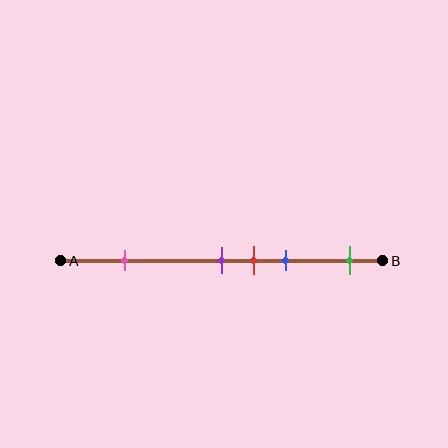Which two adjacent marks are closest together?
The purple and red marks are the closest adjacent pair.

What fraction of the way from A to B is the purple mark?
The purple mark is approximately 50% (0.5) of the way from A to B.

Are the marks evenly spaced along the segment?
No, the marks are not evenly spaced.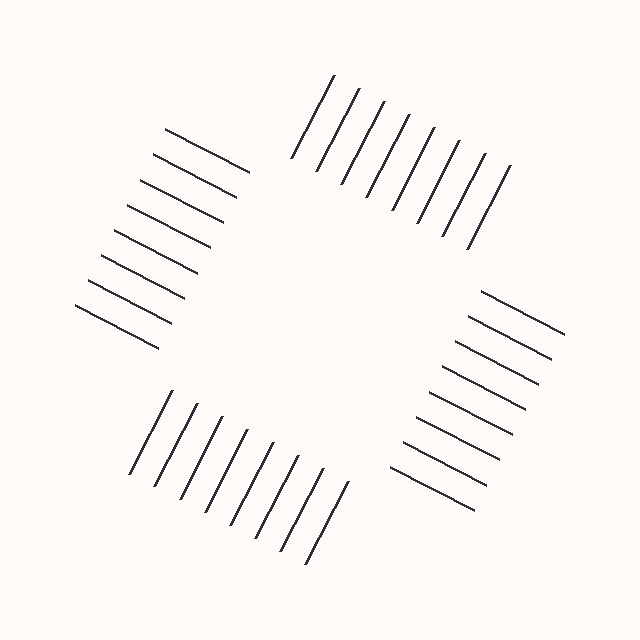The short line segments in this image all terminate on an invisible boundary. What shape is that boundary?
An illusory square — the line segments terminate on its edges but no continuous stroke is drawn.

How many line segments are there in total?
32 — 8 along each of the 4 edges.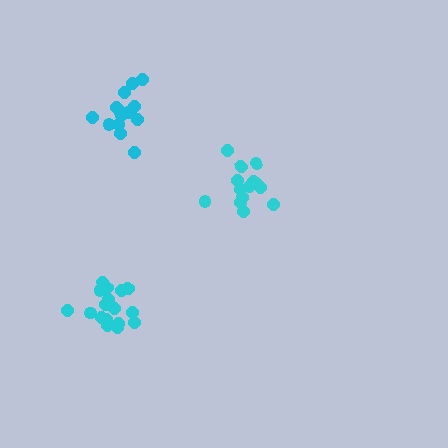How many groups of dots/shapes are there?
There are 3 groups.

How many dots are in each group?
Group 1: 14 dots, Group 2: 17 dots, Group 3: 15 dots (46 total).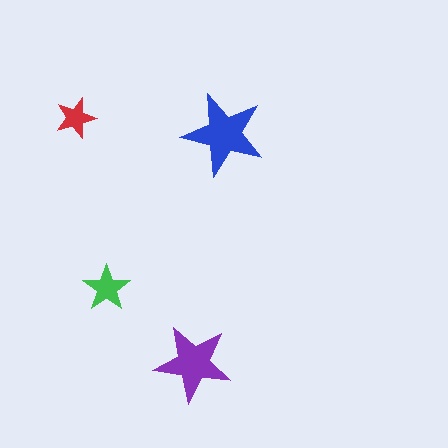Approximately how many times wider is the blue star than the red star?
About 2 times wider.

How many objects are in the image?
There are 4 objects in the image.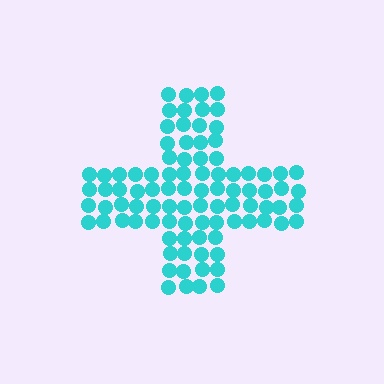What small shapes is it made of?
It is made of small circles.